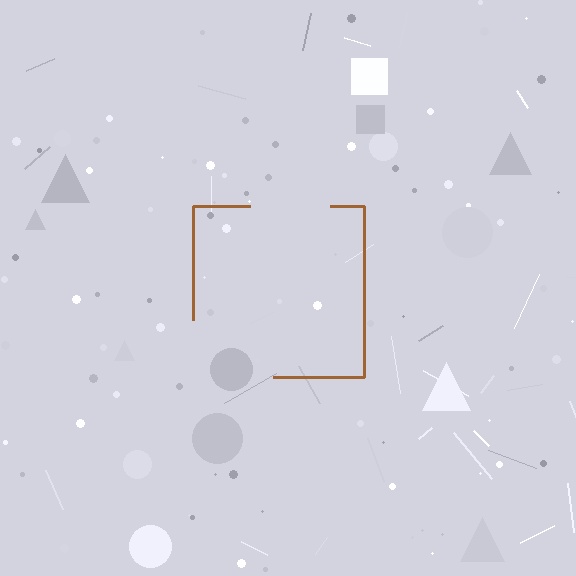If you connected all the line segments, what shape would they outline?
They would outline a square.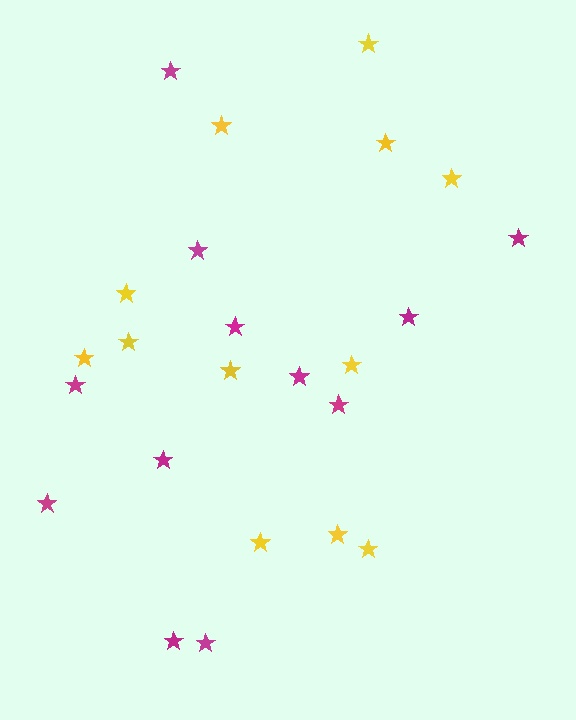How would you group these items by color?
There are 2 groups: one group of yellow stars (12) and one group of magenta stars (12).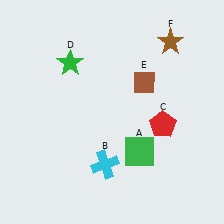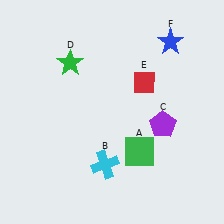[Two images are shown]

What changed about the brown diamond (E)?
In Image 1, E is brown. In Image 2, it changed to red.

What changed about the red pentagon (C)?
In Image 1, C is red. In Image 2, it changed to purple.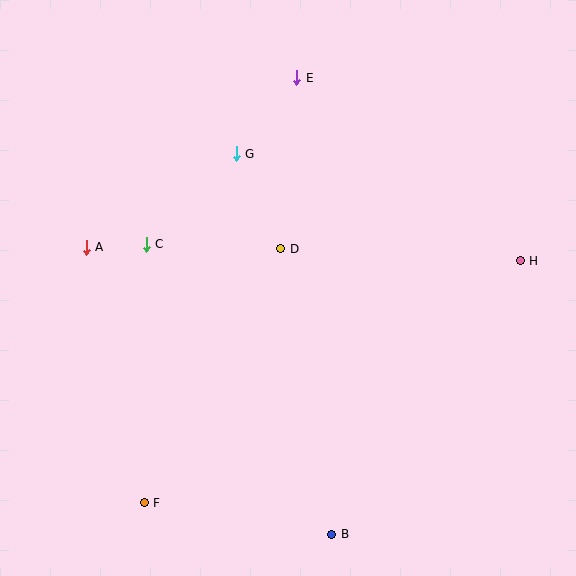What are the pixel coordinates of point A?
Point A is at (86, 247).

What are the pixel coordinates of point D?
Point D is at (281, 249).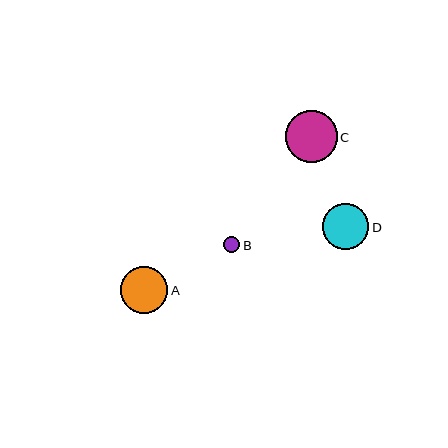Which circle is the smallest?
Circle B is the smallest with a size of approximately 16 pixels.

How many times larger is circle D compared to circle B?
Circle D is approximately 2.8 times the size of circle B.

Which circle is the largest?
Circle C is the largest with a size of approximately 52 pixels.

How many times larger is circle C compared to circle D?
Circle C is approximately 1.1 times the size of circle D.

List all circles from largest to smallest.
From largest to smallest: C, A, D, B.